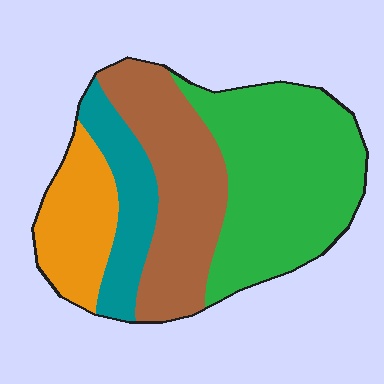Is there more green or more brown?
Green.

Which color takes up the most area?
Green, at roughly 40%.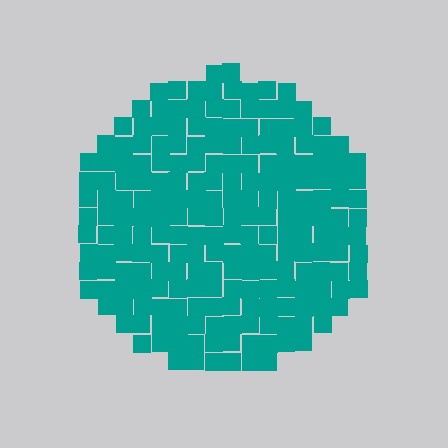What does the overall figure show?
The overall figure shows a circle.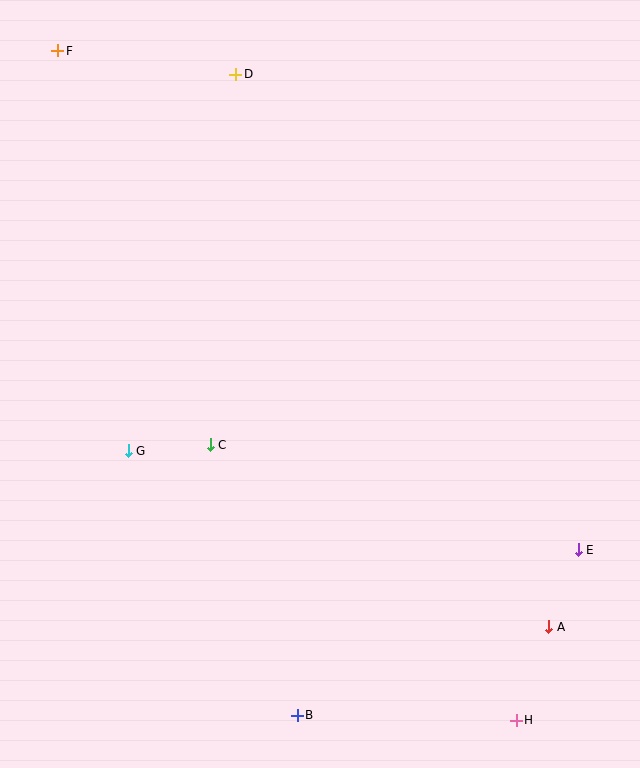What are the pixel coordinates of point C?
Point C is at (210, 445).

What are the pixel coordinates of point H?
Point H is at (516, 720).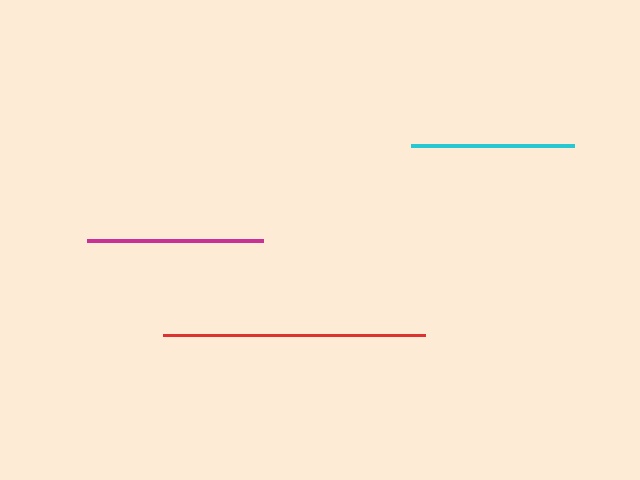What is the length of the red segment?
The red segment is approximately 263 pixels long.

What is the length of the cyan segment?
The cyan segment is approximately 163 pixels long.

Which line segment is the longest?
The red line is the longest at approximately 263 pixels.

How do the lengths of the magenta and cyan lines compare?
The magenta and cyan lines are approximately the same length.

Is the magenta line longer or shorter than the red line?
The red line is longer than the magenta line.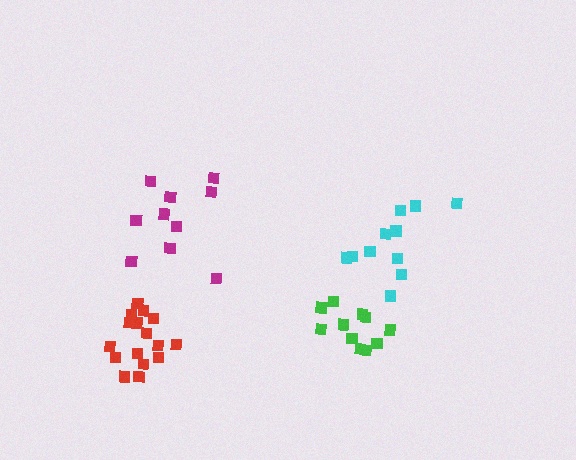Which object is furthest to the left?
The red cluster is leftmost.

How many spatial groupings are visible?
There are 4 spatial groupings.